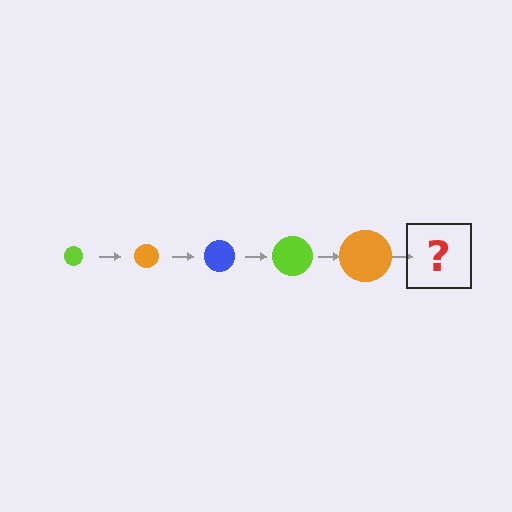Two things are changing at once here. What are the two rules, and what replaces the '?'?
The two rules are that the circle grows larger each step and the color cycles through lime, orange, and blue. The '?' should be a blue circle, larger than the previous one.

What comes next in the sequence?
The next element should be a blue circle, larger than the previous one.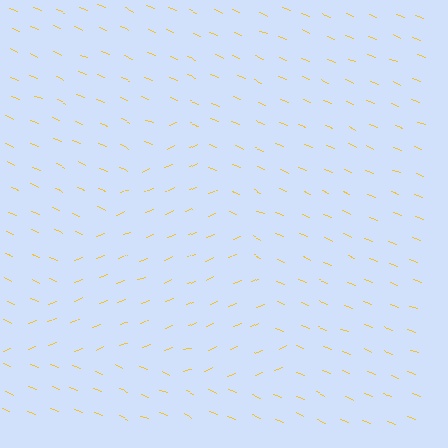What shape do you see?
I see a triangle.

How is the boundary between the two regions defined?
The boundary is defined purely by a change in line orientation (approximately 45 degrees difference). All lines are the same color and thickness.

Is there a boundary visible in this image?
Yes, there is a texture boundary formed by a change in line orientation.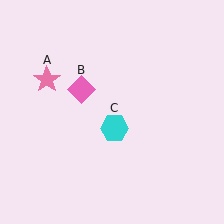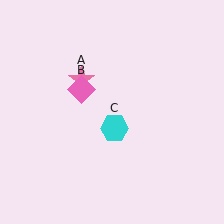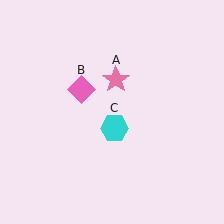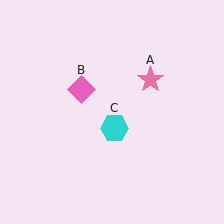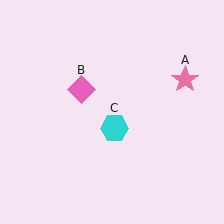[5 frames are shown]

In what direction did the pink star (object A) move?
The pink star (object A) moved right.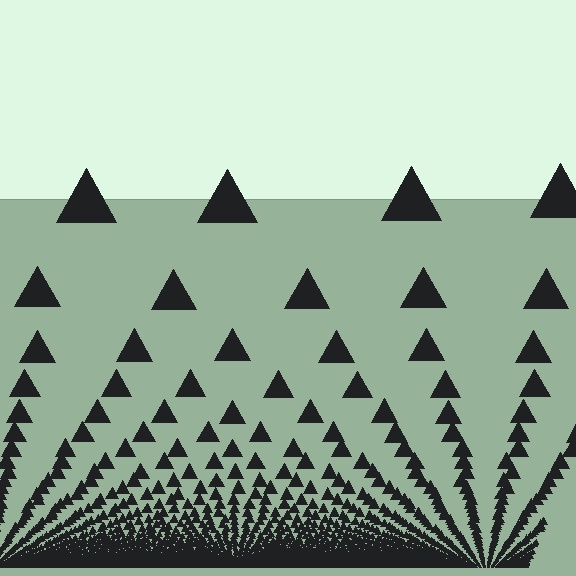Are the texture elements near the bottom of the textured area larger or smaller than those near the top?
Smaller. The gradient is inverted — elements near the bottom are smaller and denser.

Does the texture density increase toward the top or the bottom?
Density increases toward the bottom.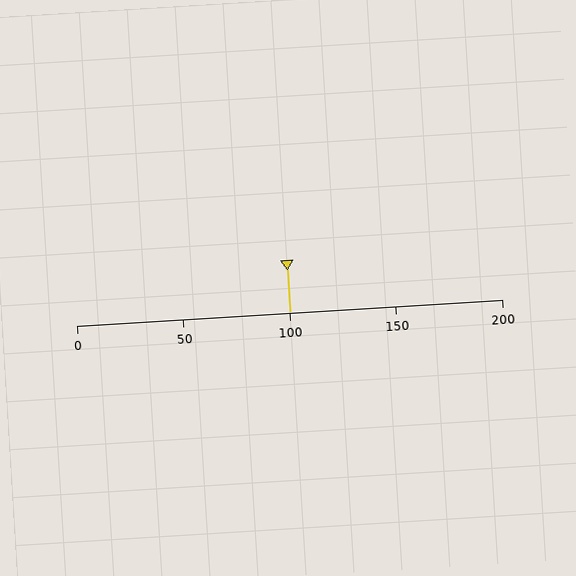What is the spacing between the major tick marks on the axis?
The major ticks are spaced 50 apart.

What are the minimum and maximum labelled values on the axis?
The axis runs from 0 to 200.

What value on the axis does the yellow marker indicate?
The marker indicates approximately 100.